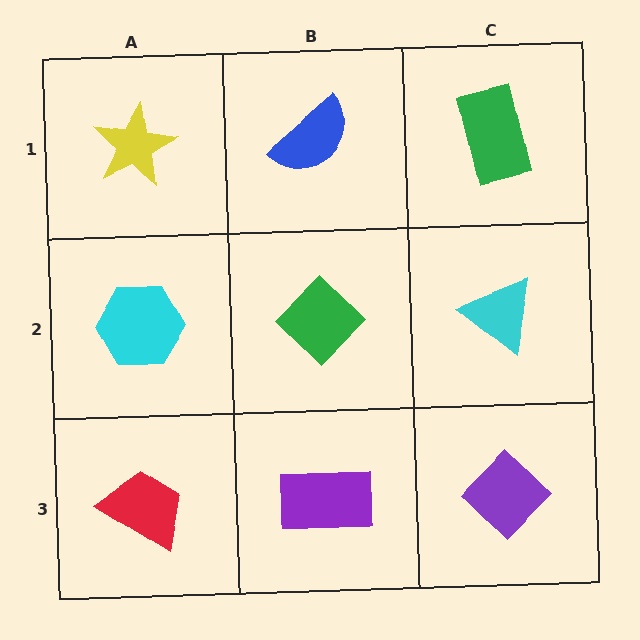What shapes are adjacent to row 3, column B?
A green diamond (row 2, column B), a red trapezoid (row 3, column A), a purple diamond (row 3, column C).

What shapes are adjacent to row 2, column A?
A yellow star (row 1, column A), a red trapezoid (row 3, column A), a green diamond (row 2, column B).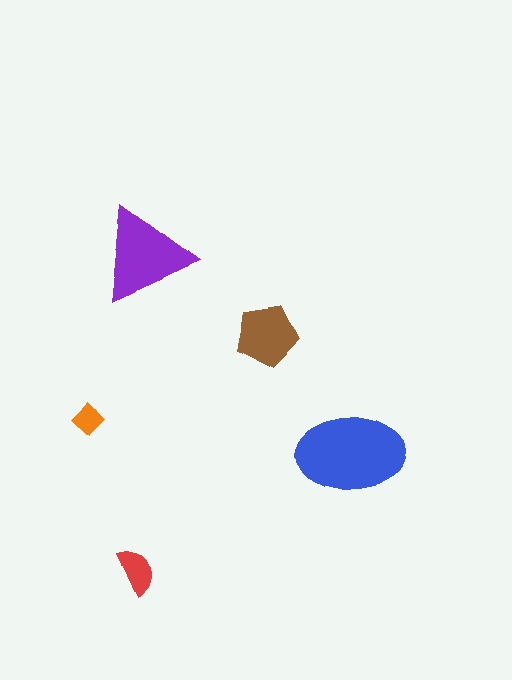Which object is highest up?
The purple triangle is topmost.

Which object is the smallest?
The orange diamond.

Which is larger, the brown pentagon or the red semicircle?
The brown pentagon.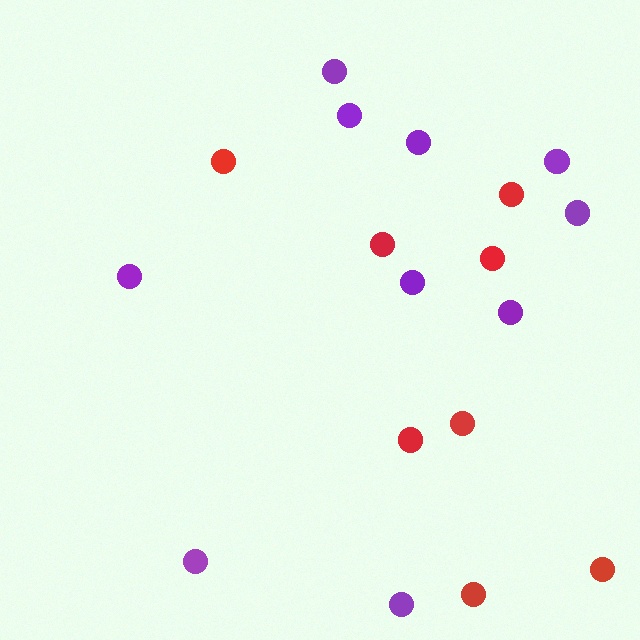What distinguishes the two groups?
There are 2 groups: one group of purple circles (10) and one group of red circles (8).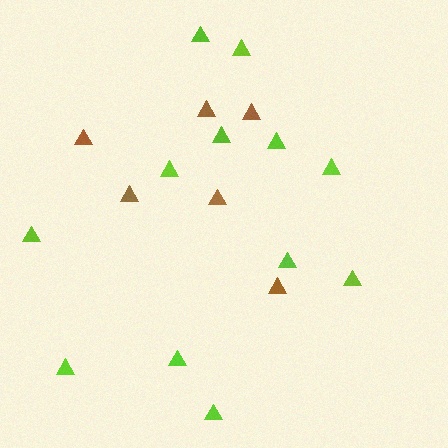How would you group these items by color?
There are 2 groups: one group of lime triangles (12) and one group of brown triangles (6).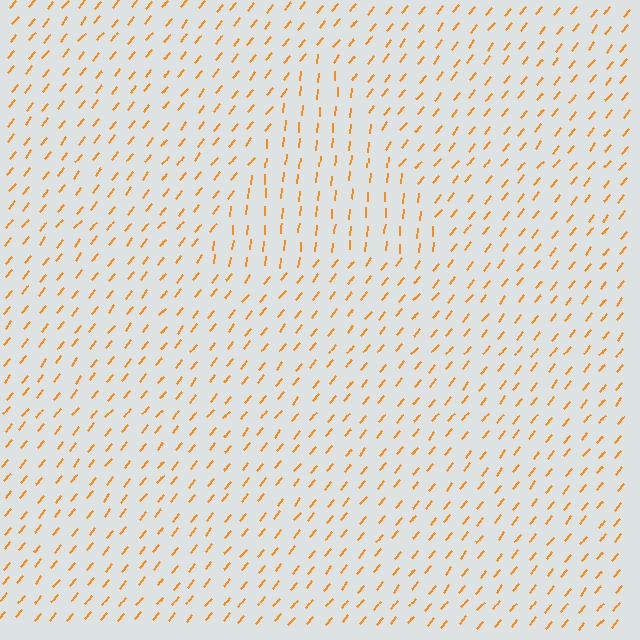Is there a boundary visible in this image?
Yes, there is a texture boundary formed by a change in line orientation.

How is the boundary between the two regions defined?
The boundary is defined purely by a change in line orientation (approximately 34 degrees difference). All lines are the same color and thickness.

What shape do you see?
I see a triangle.